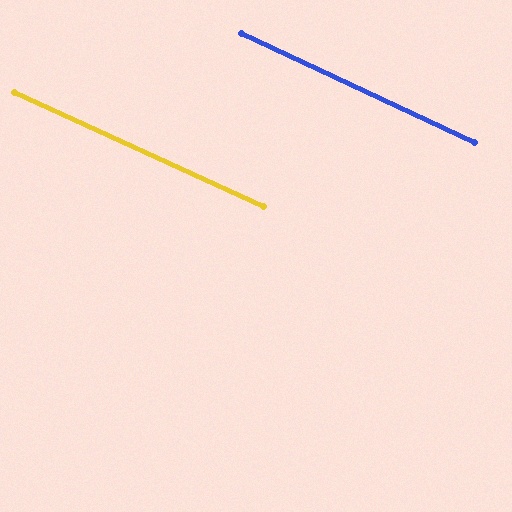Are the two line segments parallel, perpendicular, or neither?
Parallel — their directions differ by only 0.5°.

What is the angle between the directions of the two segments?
Approximately 0 degrees.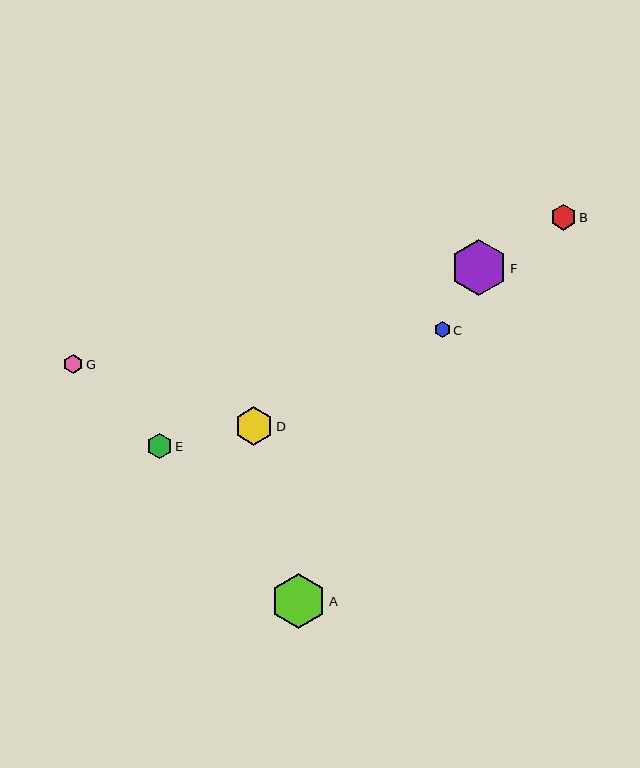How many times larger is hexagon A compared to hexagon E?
Hexagon A is approximately 2.2 times the size of hexagon E.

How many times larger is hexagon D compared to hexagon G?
Hexagon D is approximately 2.0 times the size of hexagon G.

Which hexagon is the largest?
Hexagon F is the largest with a size of approximately 57 pixels.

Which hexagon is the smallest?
Hexagon C is the smallest with a size of approximately 16 pixels.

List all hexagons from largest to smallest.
From largest to smallest: F, A, D, B, E, G, C.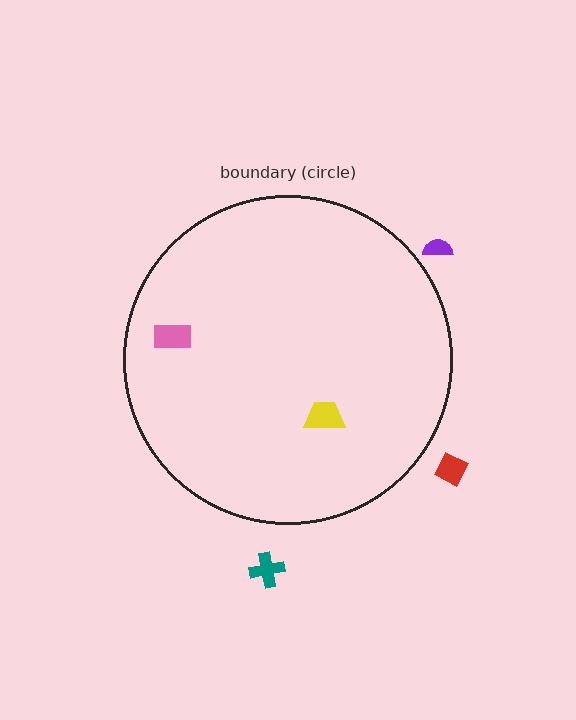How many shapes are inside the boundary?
2 inside, 3 outside.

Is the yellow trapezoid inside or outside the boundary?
Inside.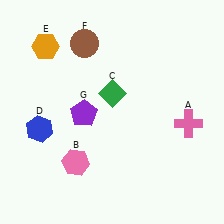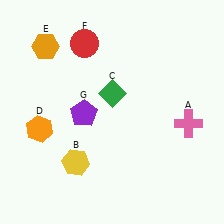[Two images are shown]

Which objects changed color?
B changed from pink to yellow. D changed from blue to orange. F changed from brown to red.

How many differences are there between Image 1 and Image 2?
There are 3 differences between the two images.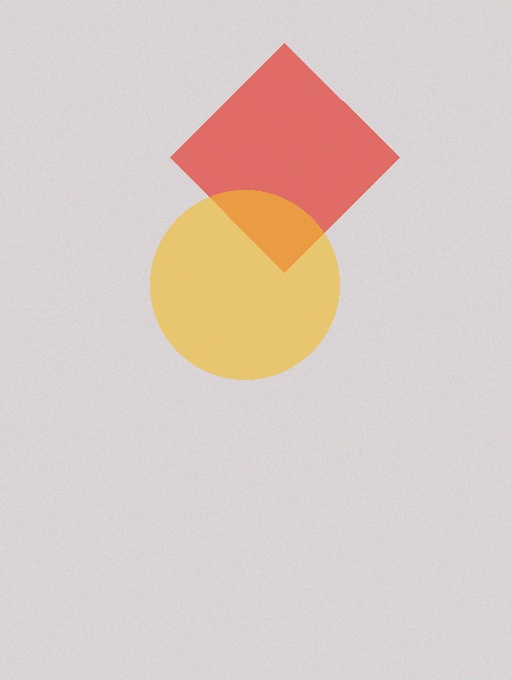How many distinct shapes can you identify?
There are 2 distinct shapes: a red diamond, a yellow circle.